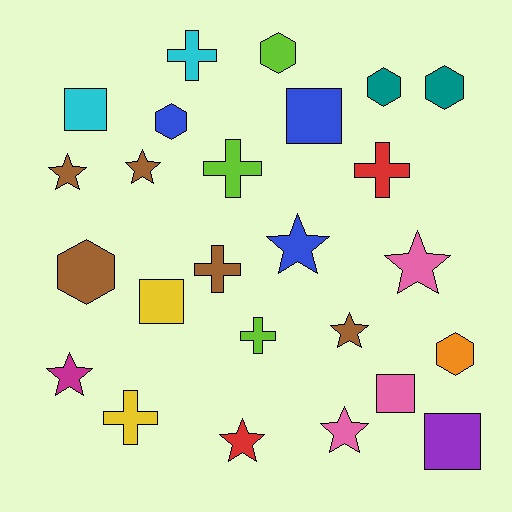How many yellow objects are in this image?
There are 2 yellow objects.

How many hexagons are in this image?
There are 6 hexagons.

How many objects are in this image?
There are 25 objects.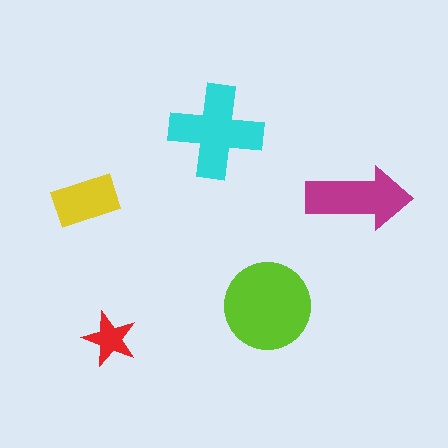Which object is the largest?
The lime circle.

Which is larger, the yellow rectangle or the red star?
The yellow rectangle.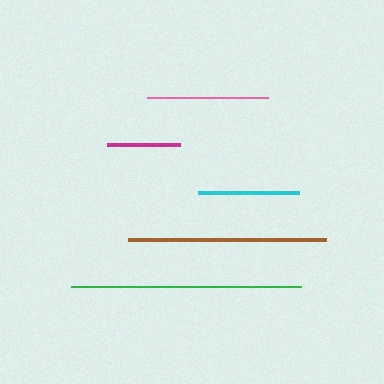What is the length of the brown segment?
The brown segment is approximately 198 pixels long.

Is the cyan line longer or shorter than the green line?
The green line is longer than the cyan line.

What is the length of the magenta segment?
The magenta segment is approximately 72 pixels long.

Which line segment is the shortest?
The magenta line is the shortest at approximately 72 pixels.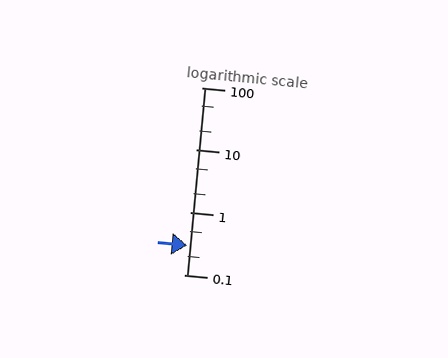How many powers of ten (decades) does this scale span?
The scale spans 3 decades, from 0.1 to 100.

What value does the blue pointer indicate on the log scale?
The pointer indicates approximately 0.3.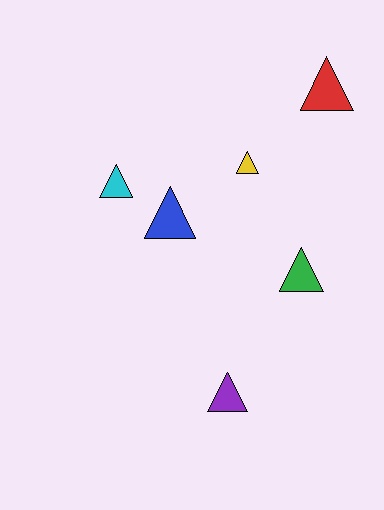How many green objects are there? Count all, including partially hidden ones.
There is 1 green object.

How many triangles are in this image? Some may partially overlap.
There are 6 triangles.